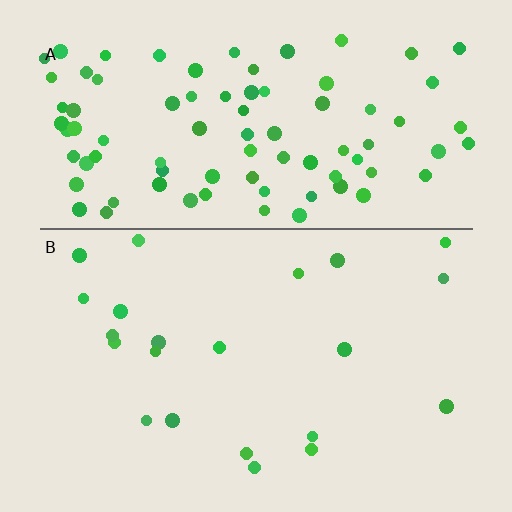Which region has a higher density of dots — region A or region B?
A (the top).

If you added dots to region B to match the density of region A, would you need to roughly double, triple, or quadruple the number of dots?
Approximately quadruple.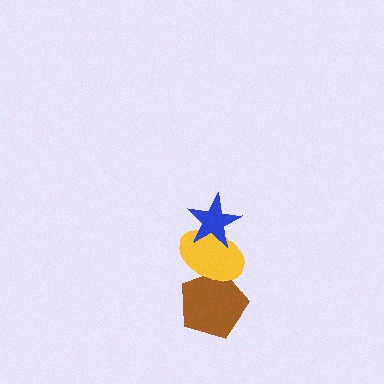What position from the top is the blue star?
The blue star is 1st from the top.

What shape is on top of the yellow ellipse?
The blue star is on top of the yellow ellipse.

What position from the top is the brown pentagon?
The brown pentagon is 3rd from the top.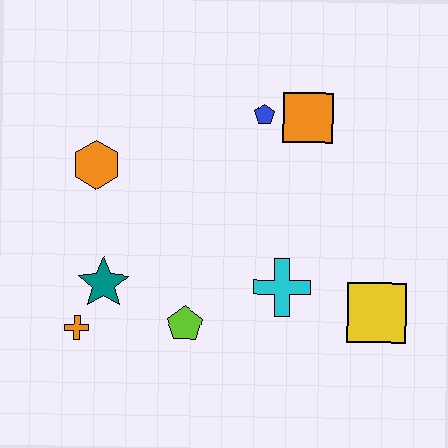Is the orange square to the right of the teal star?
Yes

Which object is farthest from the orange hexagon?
The yellow square is farthest from the orange hexagon.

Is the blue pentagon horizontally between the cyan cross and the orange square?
No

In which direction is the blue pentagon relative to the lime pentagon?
The blue pentagon is above the lime pentagon.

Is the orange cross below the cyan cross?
Yes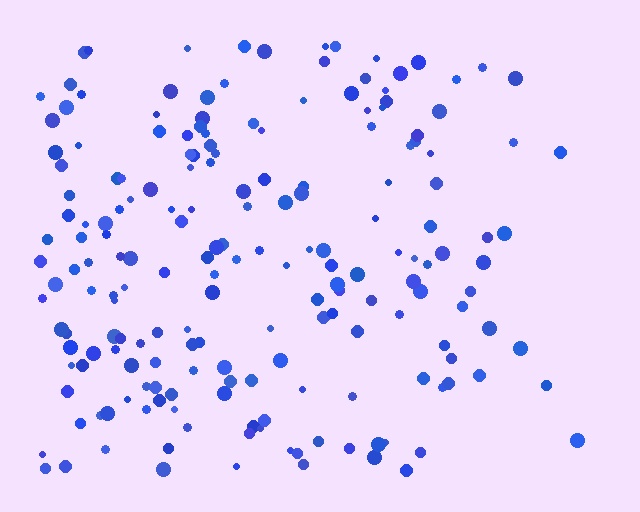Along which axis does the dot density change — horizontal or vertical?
Horizontal.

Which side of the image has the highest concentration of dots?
The left.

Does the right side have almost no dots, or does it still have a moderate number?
Still a moderate number, just noticeably fewer than the left.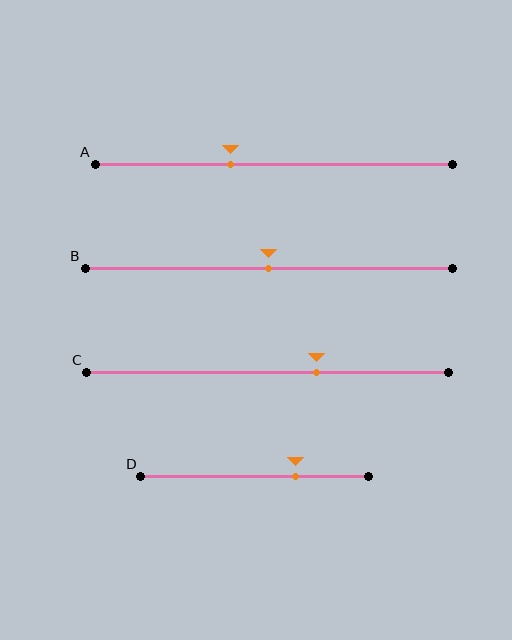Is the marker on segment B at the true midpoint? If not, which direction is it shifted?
Yes, the marker on segment B is at the true midpoint.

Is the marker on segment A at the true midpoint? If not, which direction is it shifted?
No, the marker on segment A is shifted to the left by about 12% of the segment length.